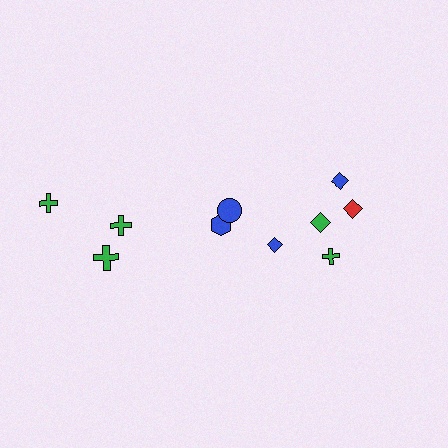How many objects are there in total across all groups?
There are 10 objects.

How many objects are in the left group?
There are 4 objects.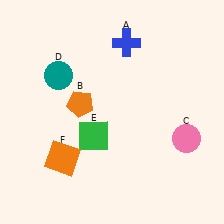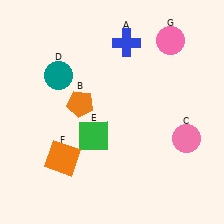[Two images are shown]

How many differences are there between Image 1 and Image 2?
There is 1 difference between the two images.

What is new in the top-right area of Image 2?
A pink circle (G) was added in the top-right area of Image 2.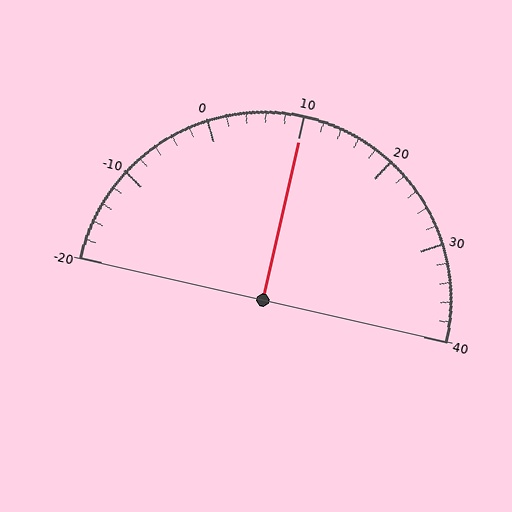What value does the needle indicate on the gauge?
The needle indicates approximately 10.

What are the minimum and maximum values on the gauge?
The gauge ranges from -20 to 40.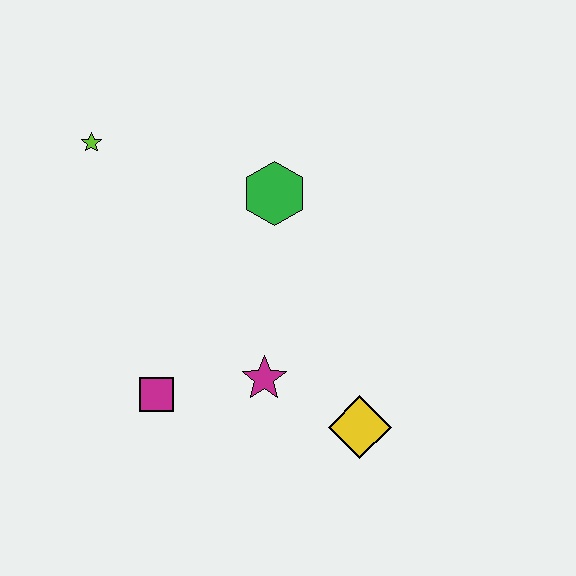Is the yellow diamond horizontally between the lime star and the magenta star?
No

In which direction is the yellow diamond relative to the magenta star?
The yellow diamond is to the right of the magenta star.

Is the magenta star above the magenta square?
Yes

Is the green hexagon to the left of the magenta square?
No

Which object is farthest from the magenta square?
The lime star is farthest from the magenta square.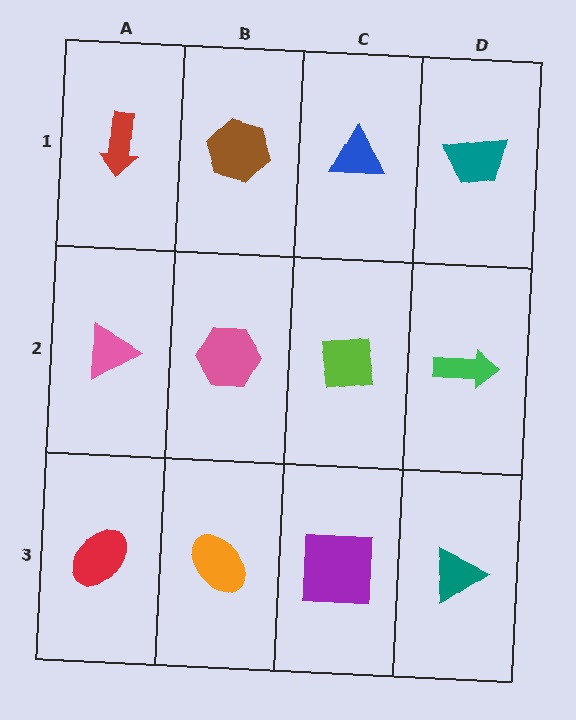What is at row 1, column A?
A red arrow.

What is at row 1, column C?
A blue triangle.